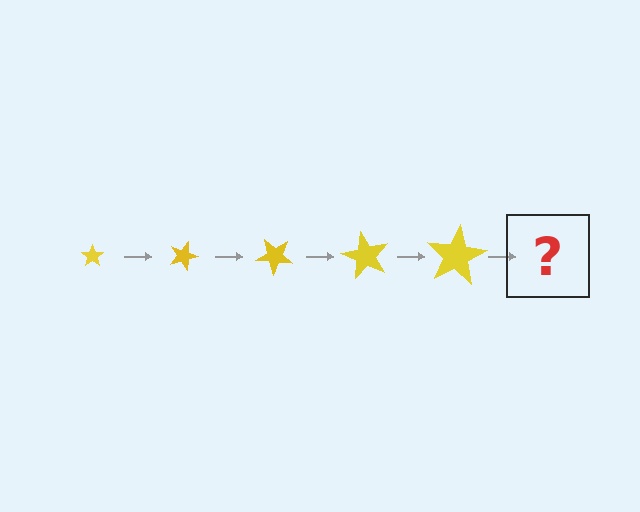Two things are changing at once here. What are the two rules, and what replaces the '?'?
The two rules are that the star grows larger each step and it rotates 20 degrees each step. The '?' should be a star, larger than the previous one and rotated 100 degrees from the start.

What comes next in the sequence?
The next element should be a star, larger than the previous one and rotated 100 degrees from the start.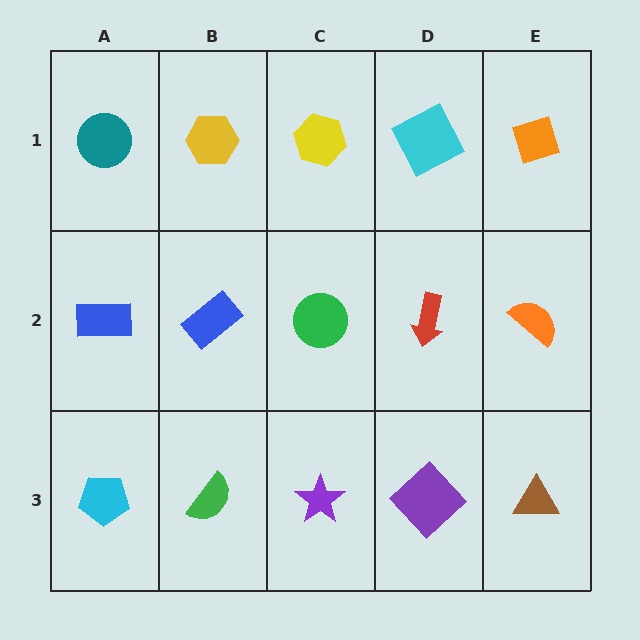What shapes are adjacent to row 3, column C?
A green circle (row 2, column C), a green semicircle (row 3, column B), a purple diamond (row 3, column D).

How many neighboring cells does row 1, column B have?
3.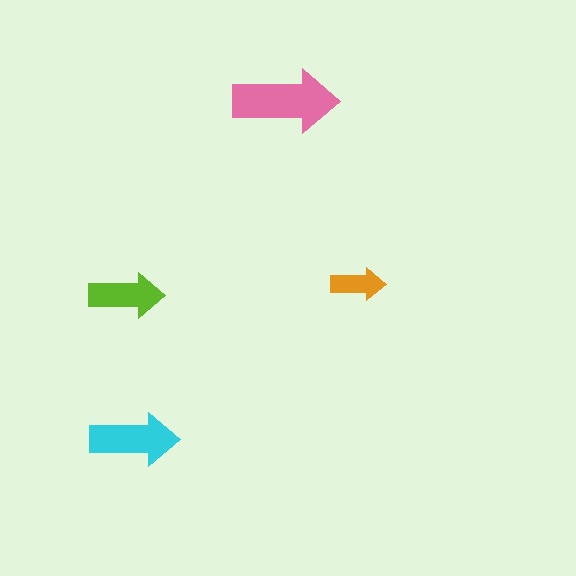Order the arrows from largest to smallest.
the pink one, the cyan one, the lime one, the orange one.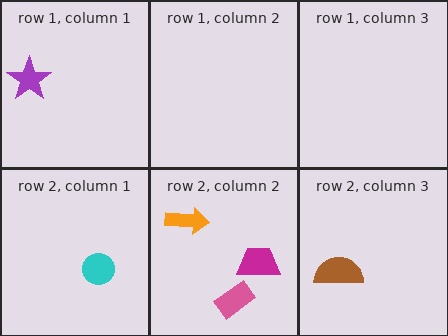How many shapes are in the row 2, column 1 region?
1.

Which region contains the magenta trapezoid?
The row 2, column 2 region.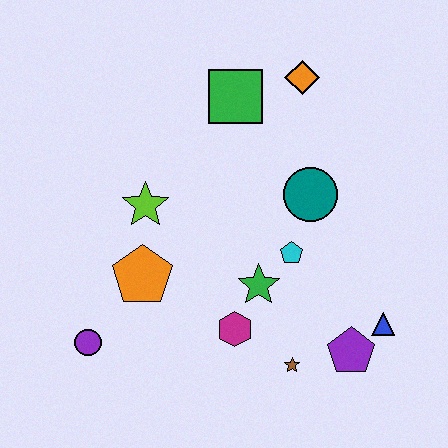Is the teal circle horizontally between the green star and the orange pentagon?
No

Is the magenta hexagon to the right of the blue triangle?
No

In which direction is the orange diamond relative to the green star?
The orange diamond is above the green star.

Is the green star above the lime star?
No